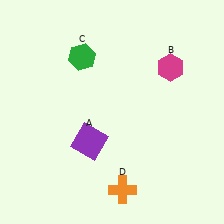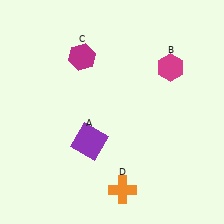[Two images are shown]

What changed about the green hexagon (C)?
In Image 1, C is green. In Image 2, it changed to magenta.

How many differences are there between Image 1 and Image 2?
There is 1 difference between the two images.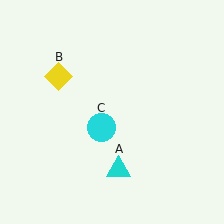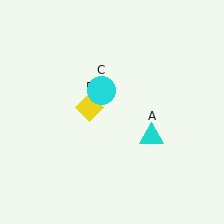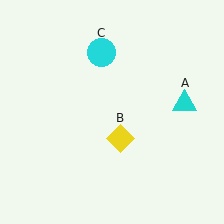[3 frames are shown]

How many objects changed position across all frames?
3 objects changed position: cyan triangle (object A), yellow diamond (object B), cyan circle (object C).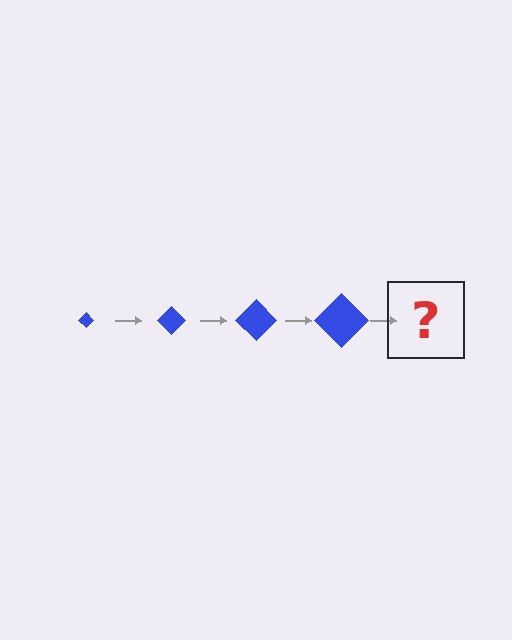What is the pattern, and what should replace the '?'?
The pattern is that the diamond gets progressively larger each step. The '?' should be a blue diamond, larger than the previous one.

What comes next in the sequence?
The next element should be a blue diamond, larger than the previous one.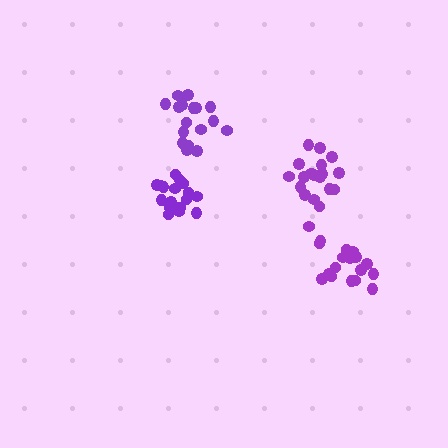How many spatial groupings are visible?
There are 4 spatial groupings.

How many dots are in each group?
Group 1: 18 dots, Group 2: 19 dots, Group 3: 19 dots, Group 4: 17 dots (73 total).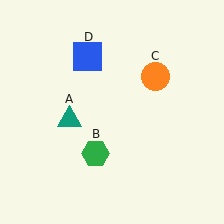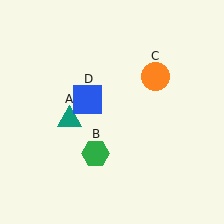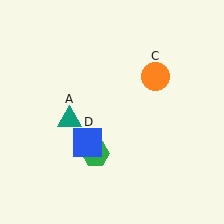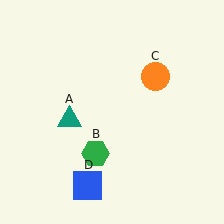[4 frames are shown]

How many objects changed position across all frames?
1 object changed position: blue square (object D).